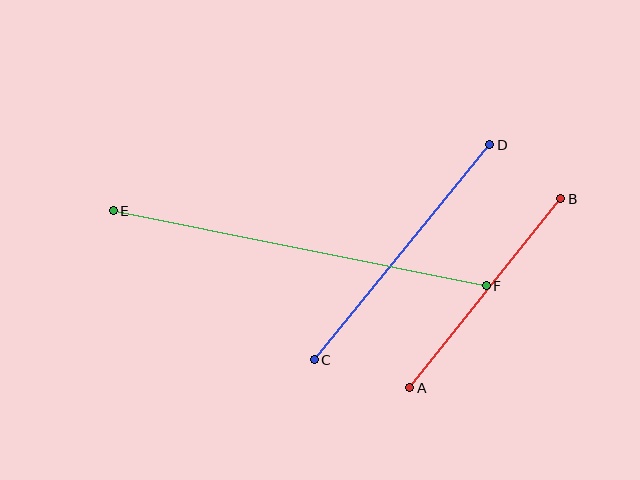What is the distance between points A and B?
The distance is approximately 242 pixels.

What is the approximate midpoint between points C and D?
The midpoint is at approximately (402, 252) pixels.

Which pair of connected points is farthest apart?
Points E and F are farthest apart.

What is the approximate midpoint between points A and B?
The midpoint is at approximately (485, 293) pixels.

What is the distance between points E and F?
The distance is approximately 381 pixels.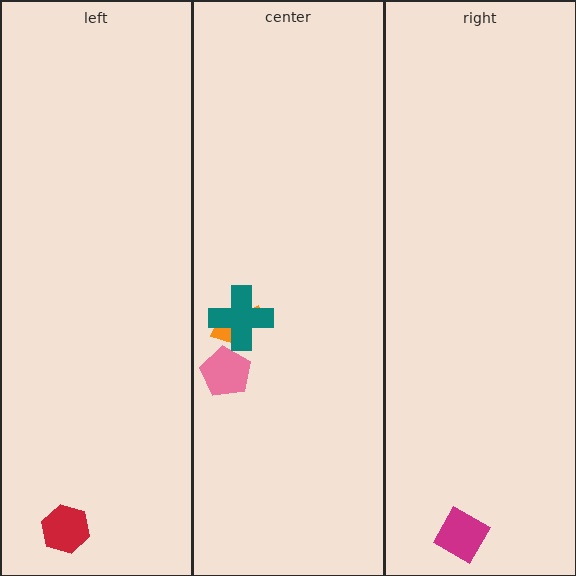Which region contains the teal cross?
The center region.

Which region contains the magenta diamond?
The right region.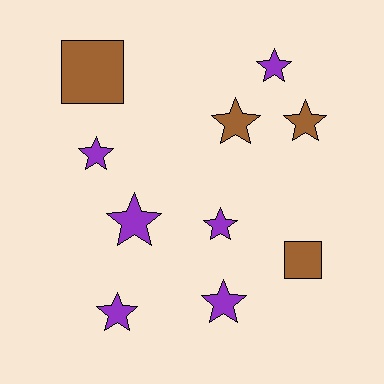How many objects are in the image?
There are 10 objects.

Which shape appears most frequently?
Star, with 8 objects.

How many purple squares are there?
There are no purple squares.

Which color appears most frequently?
Purple, with 6 objects.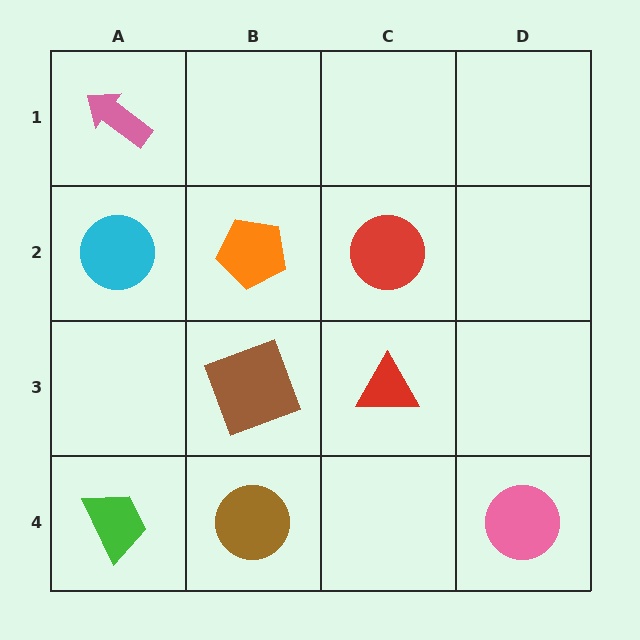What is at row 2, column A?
A cyan circle.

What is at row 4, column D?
A pink circle.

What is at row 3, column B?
A brown square.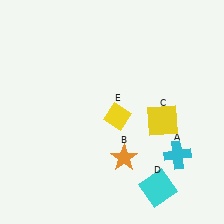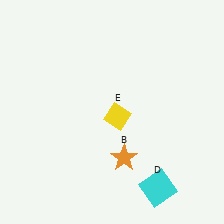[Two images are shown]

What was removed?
The yellow square (C), the cyan cross (A) were removed in Image 2.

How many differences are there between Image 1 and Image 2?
There are 2 differences between the two images.